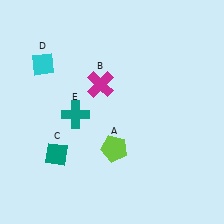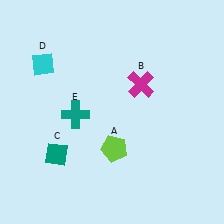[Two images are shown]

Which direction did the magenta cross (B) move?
The magenta cross (B) moved right.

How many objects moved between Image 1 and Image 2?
1 object moved between the two images.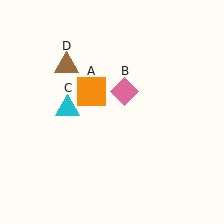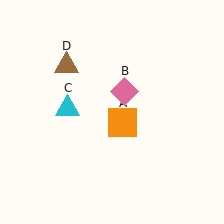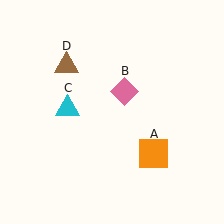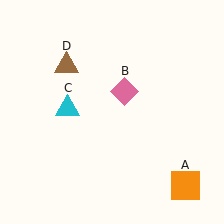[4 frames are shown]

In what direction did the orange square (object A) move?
The orange square (object A) moved down and to the right.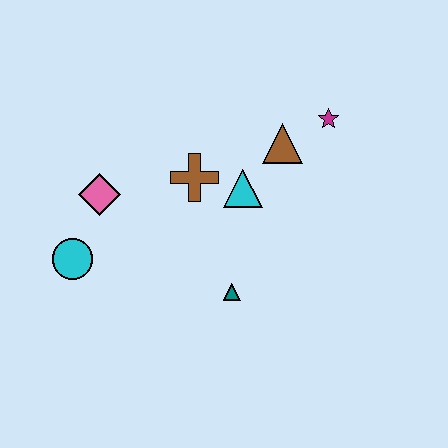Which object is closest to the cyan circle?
The pink diamond is closest to the cyan circle.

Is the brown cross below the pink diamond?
No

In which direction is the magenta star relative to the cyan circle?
The magenta star is to the right of the cyan circle.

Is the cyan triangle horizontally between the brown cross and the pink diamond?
No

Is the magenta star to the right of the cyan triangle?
Yes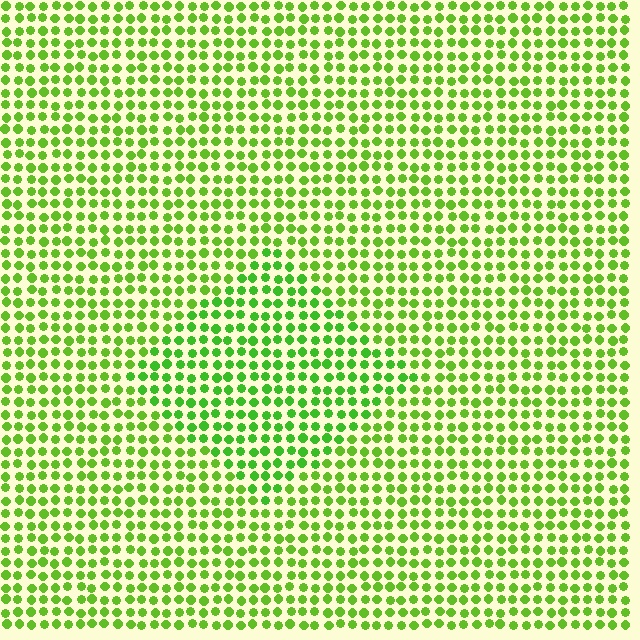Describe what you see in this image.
The image is filled with small lime elements in a uniform arrangement. A diamond-shaped region is visible where the elements are tinted to a slightly different hue, forming a subtle color boundary.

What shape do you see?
I see a diamond.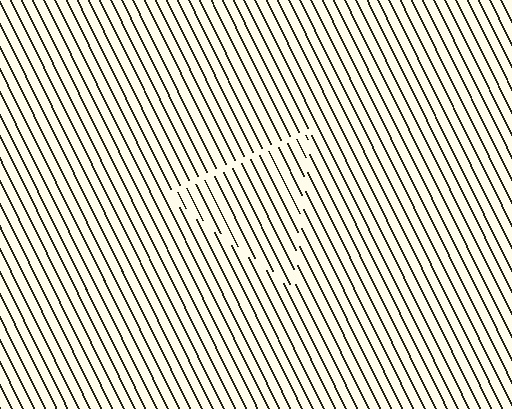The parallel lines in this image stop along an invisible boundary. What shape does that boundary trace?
An illusory triangle. The interior of the shape contains the same grating, shifted by half a period — the contour is defined by the phase discontinuity where line-ends from the inner and outer gratings abut.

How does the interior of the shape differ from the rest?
The interior of the shape contains the same grating, shifted by half a period — the contour is defined by the phase discontinuity where line-ends from the inner and outer gratings abut.